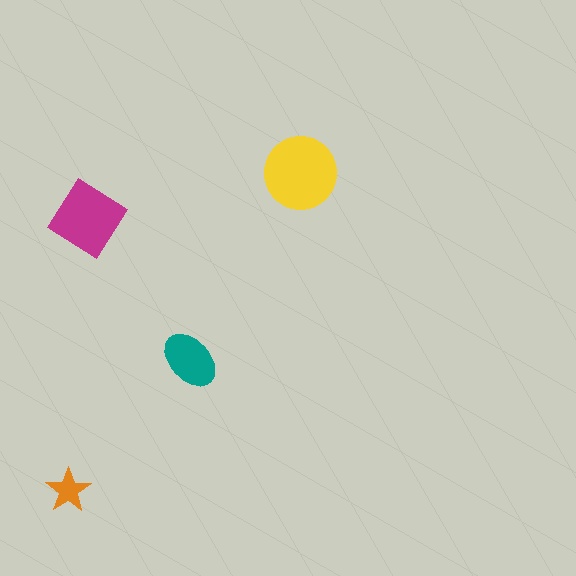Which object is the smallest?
The orange star.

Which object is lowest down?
The orange star is bottommost.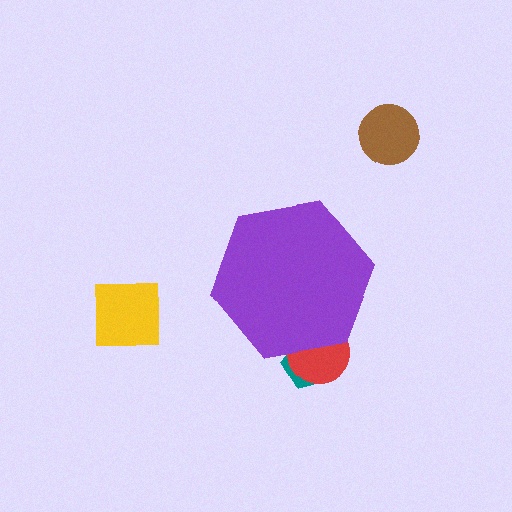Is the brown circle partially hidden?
No, the brown circle is fully visible.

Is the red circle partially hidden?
Yes, the red circle is partially hidden behind the purple hexagon.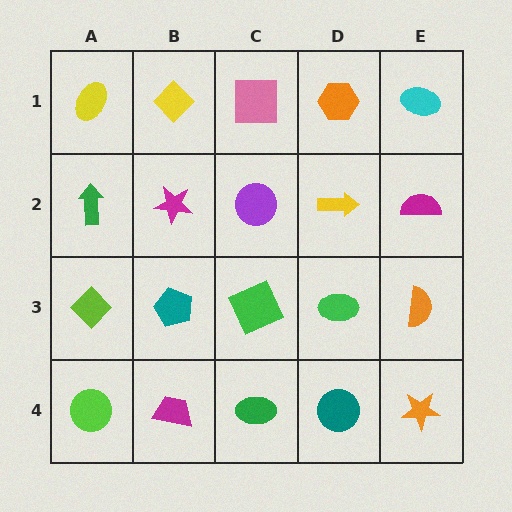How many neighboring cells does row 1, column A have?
2.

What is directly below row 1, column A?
A green arrow.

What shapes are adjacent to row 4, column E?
An orange semicircle (row 3, column E), a teal circle (row 4, column D).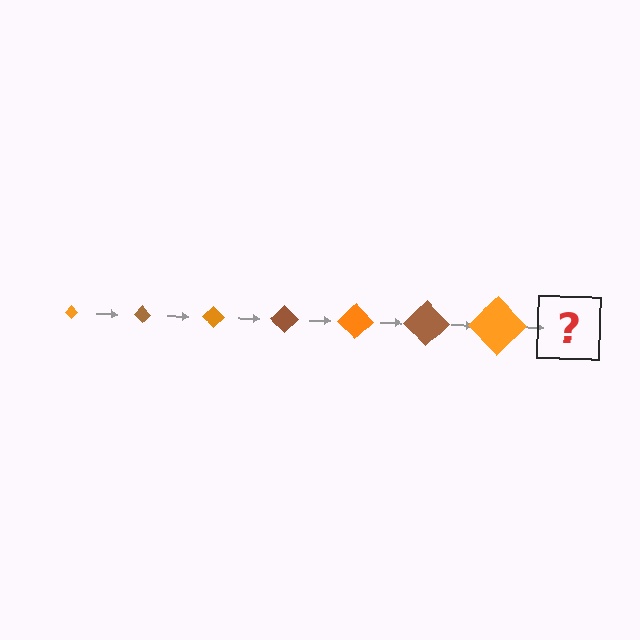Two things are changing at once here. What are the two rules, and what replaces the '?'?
The two rules are that the diamond grows larger each step and the color cycles through orange and brown. The '?' should be a brown diamond, larger than the previous one.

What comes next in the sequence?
The next element should be a brown diamond, larger than the previous one.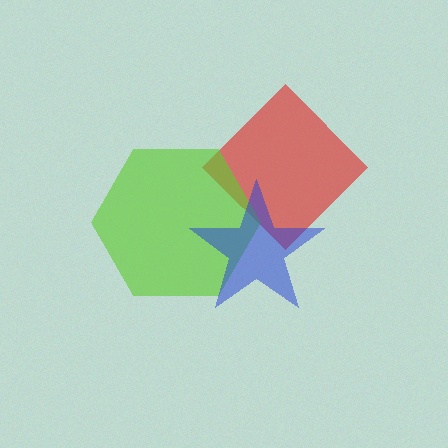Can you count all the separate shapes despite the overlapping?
Yes, there are 3 separate shapes.